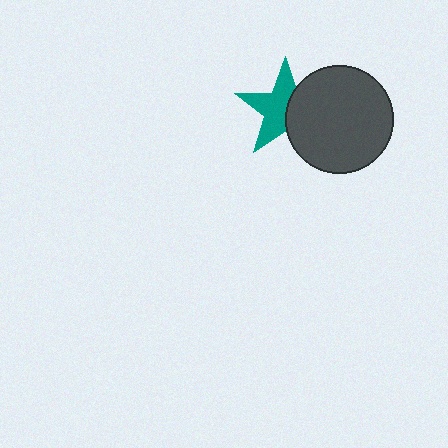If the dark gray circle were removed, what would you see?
You would see the complete teal star.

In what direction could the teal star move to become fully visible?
The teal star could move left. That would shift it out from behind the dark gray circle entirely.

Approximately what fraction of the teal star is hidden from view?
Roughly 41% of the teal star is hidden behind the dark gray circle.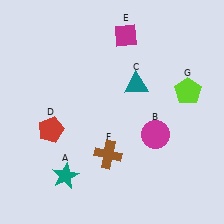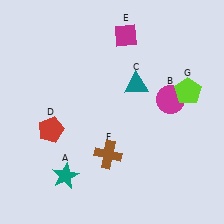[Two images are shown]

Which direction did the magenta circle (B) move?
The magenta circle (B) moved up.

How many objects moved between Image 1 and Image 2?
1 object moved between the two images.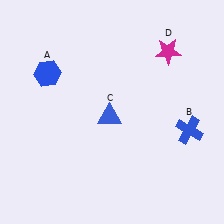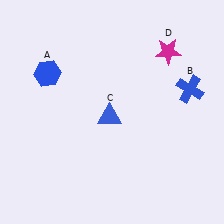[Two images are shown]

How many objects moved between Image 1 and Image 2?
1 object moved between the two images.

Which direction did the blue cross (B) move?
The blue cross (B) moved up.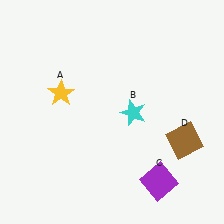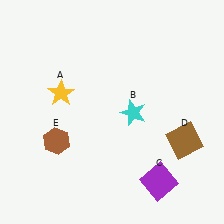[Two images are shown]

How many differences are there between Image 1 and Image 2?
There is 1 difference between the two images.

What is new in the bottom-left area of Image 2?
A brown hexagon (E) was added in the bottom-left area of Image 2.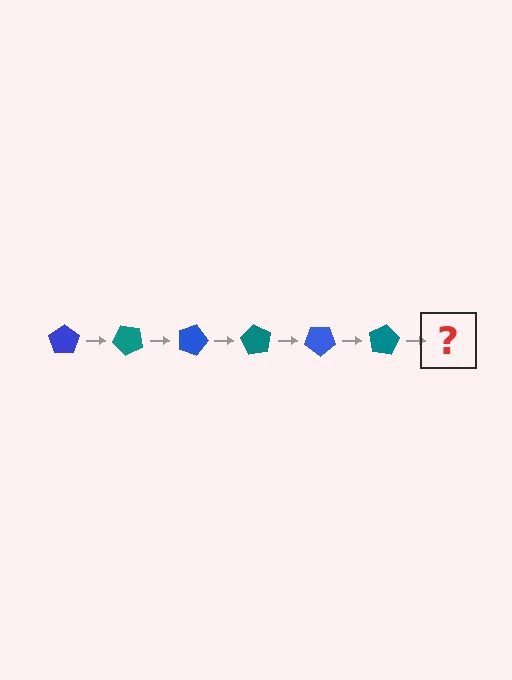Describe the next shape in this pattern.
It should be a blue pentagon, rotated 270 degrees from the start.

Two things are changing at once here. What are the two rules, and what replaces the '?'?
The two rules are that it rotates 45 degrees each step and the color cycles through blue and teal. The '?' should be a blue pentagon, rotated 270 degrees from the start.